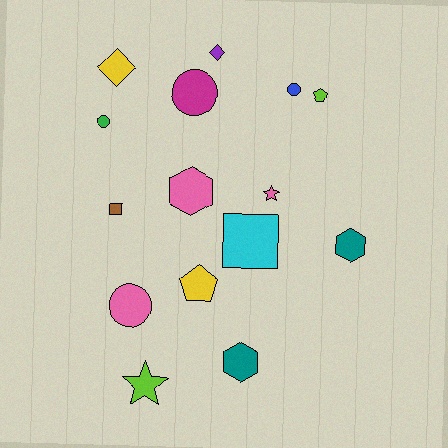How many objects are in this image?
There are 15 objects.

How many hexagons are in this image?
There are 3 hexagons.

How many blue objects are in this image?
There is 1 blue object.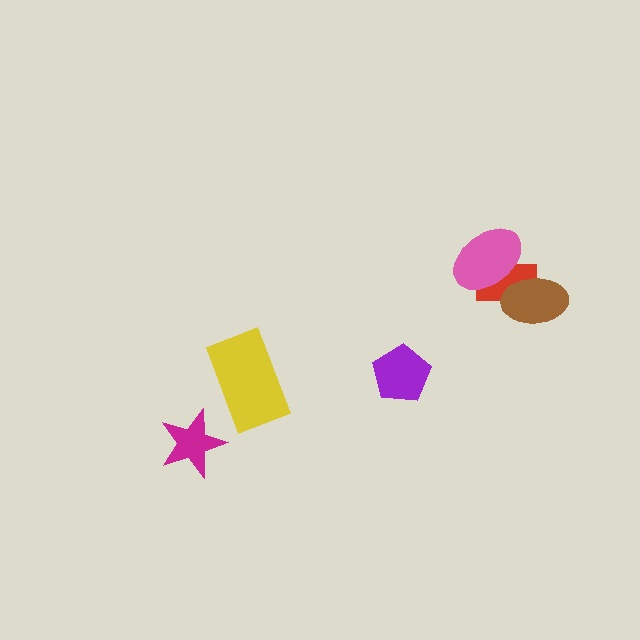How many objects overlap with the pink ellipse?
2 objects overlap with the pink ellipse.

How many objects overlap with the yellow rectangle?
0 objects overlap with the yellow rectangle.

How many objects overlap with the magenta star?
0 objects overlap with the magenta star.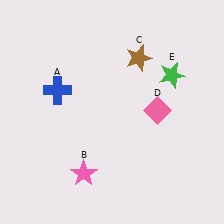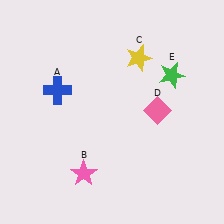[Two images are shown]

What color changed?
The star (C) changed from brown in Image 1 to yellow in Image 2.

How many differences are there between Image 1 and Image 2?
There is 1 difference between the two images.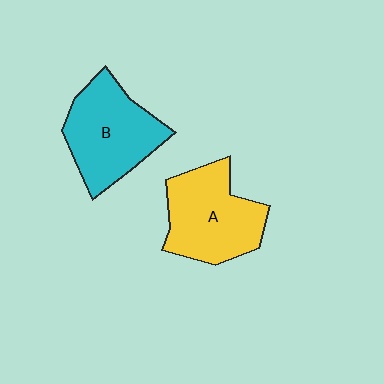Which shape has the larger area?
Shape B (cyan).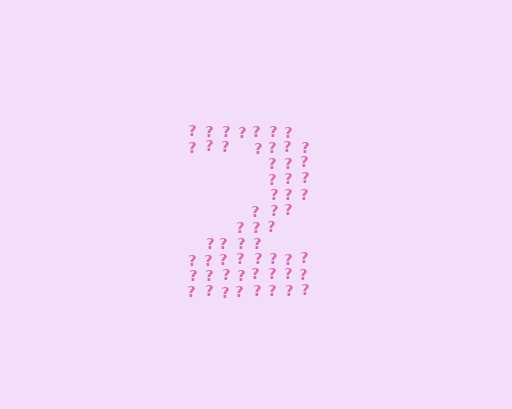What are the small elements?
The small elements are question marks.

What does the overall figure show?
The overall figure shows the digit 2.